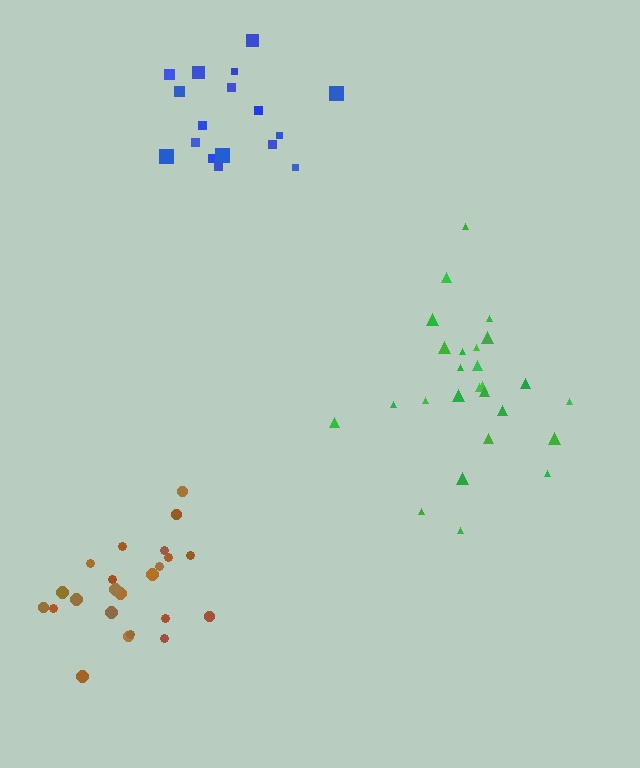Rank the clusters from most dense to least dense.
brown, green, blue.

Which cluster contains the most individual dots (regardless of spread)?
Green (26).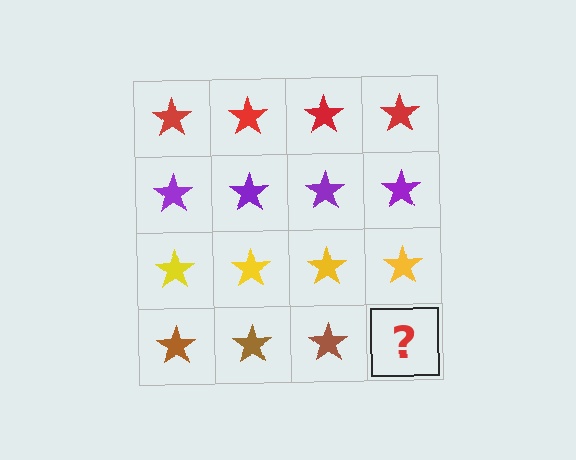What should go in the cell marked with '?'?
The missing cell should contain a brown star.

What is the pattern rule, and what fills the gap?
The rule is that each row has a consistent color. The gap should be filled with a brown star.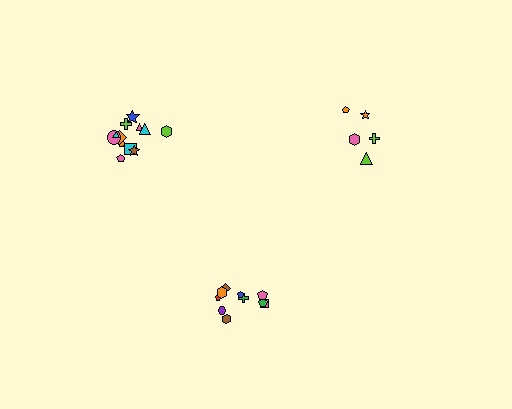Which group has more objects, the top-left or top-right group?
The top-left group.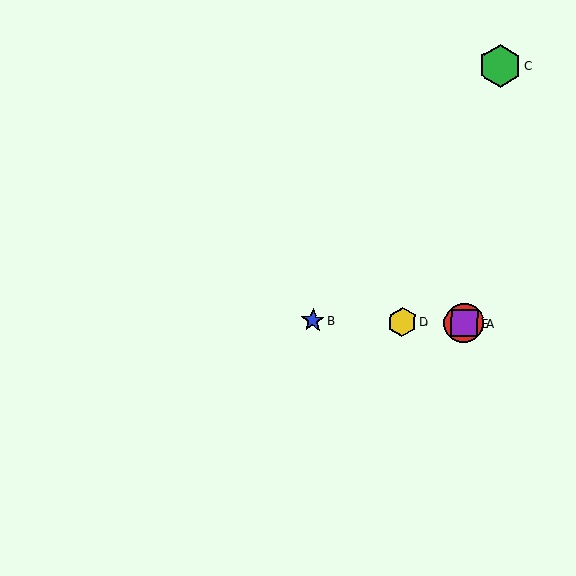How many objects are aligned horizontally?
4 objects (A, B, D, E) are aligned horizontally.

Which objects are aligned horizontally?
Objects A, B, D, E are aligned horizontally.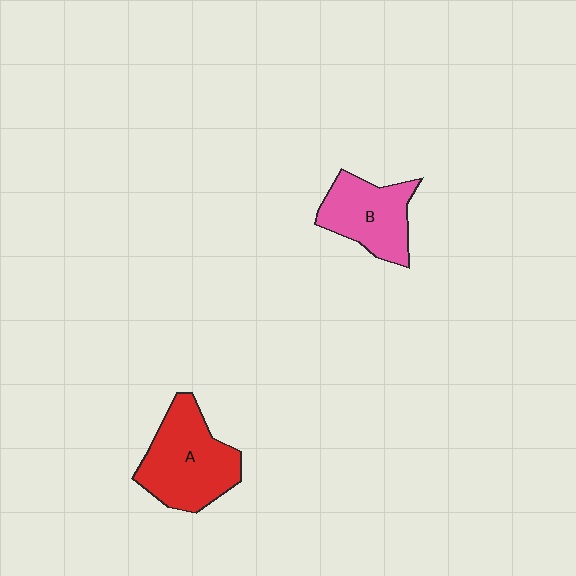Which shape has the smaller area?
Shape B (pink).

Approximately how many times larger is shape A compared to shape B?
Approximately 1.3 times.